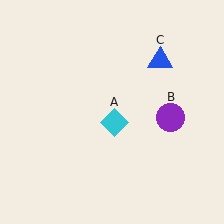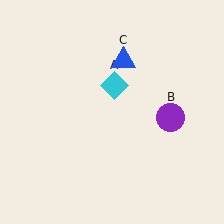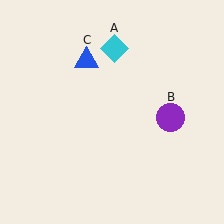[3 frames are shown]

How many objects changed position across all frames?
2 objects changed position: cyan diamond (object A), blue triangle (object C).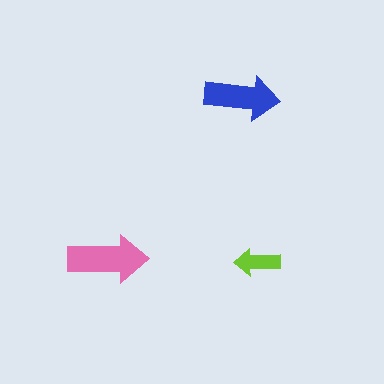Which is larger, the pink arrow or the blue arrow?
The pink one.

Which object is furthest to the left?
The pink arrow is leftmost.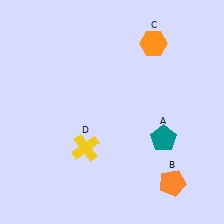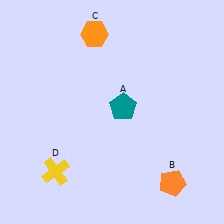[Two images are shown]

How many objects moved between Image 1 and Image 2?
3 objects moved between the two images.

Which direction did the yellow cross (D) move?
The yellow cross (D) moved left.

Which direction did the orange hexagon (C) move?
The orange hexagon (C) moved left.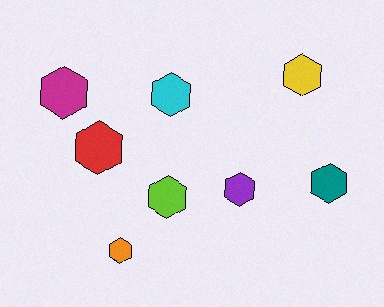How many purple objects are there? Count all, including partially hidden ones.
There is 1 purple object.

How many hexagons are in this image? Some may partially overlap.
There are 8 hexagons.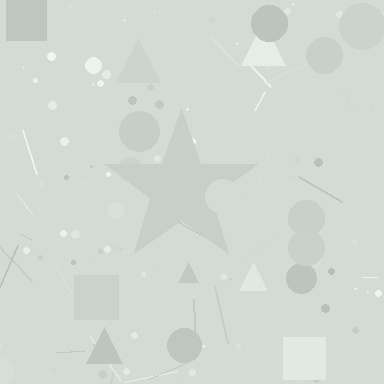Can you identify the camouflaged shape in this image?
The camouflaged shape is a star.